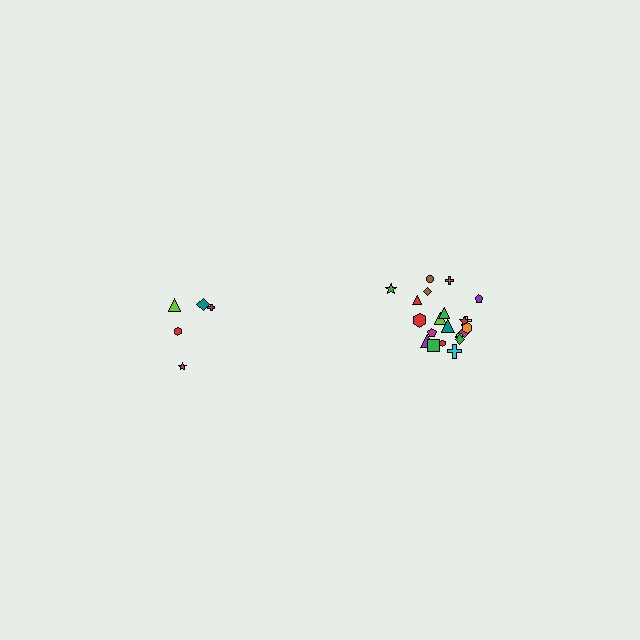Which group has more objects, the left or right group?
The right group.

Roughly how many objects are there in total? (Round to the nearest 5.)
Roughly 25 objects in total.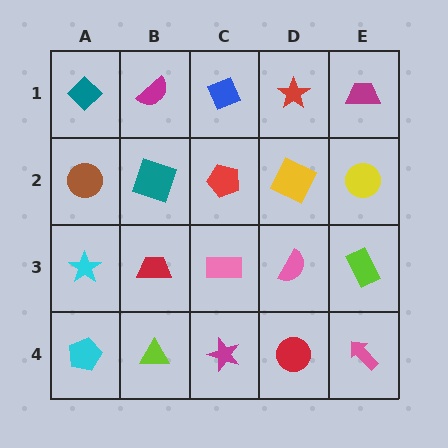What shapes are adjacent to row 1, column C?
A red pentagon (row 2, column C), a magenta semicircle (row 1, column B), a red star (row 1, column D).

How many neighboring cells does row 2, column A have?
3.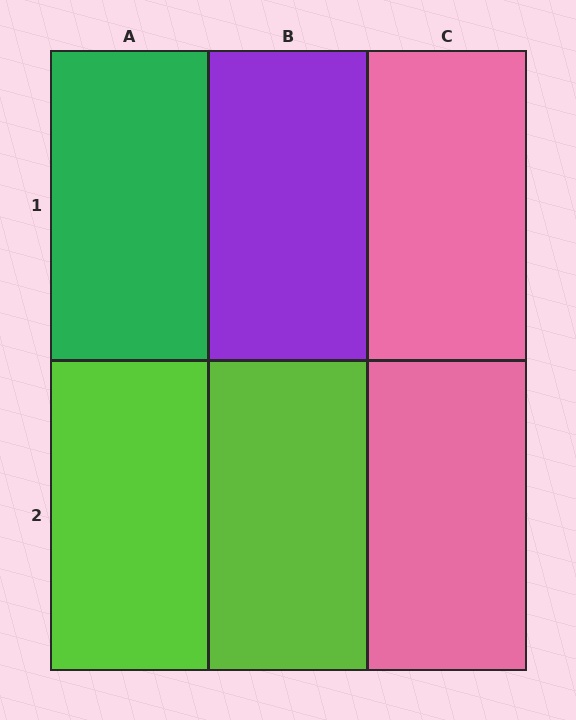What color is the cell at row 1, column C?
Pink.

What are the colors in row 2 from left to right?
Lime, lime, pink.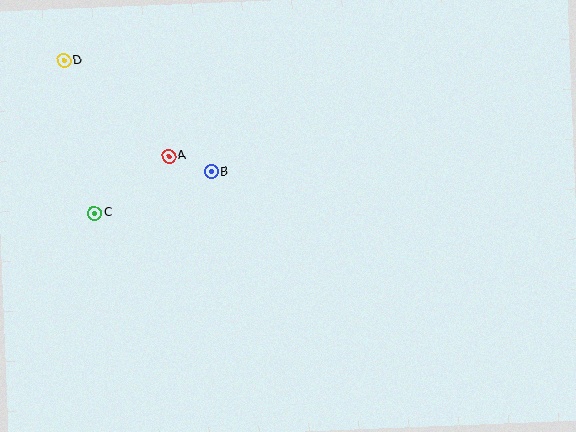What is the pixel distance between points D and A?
The distance between D and A is 142 pixels.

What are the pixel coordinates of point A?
Point A is at (168, 156).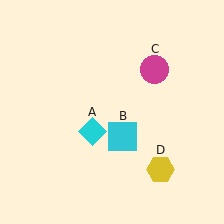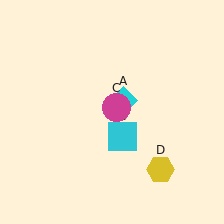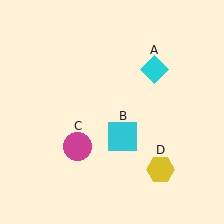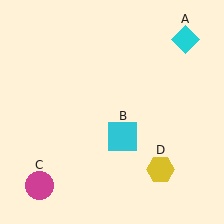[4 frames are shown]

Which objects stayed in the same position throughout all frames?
Cyan square (object B) and yellow hexagon (object D) remained stationary.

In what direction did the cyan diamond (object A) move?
The cyan diamond (object A) moved up and to the right.